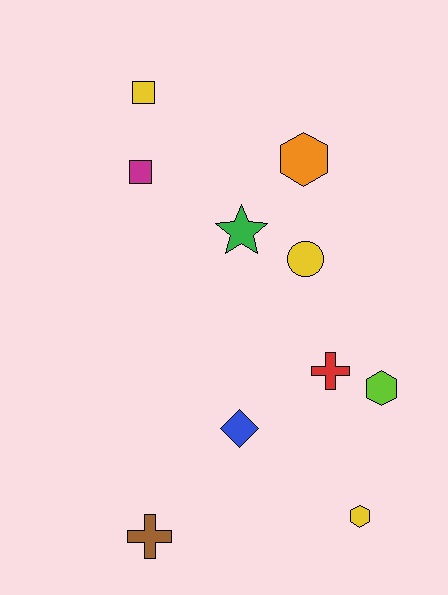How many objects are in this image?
There are 10 objects.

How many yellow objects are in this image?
There are 3 yellow objects.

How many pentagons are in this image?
There are no pentagons.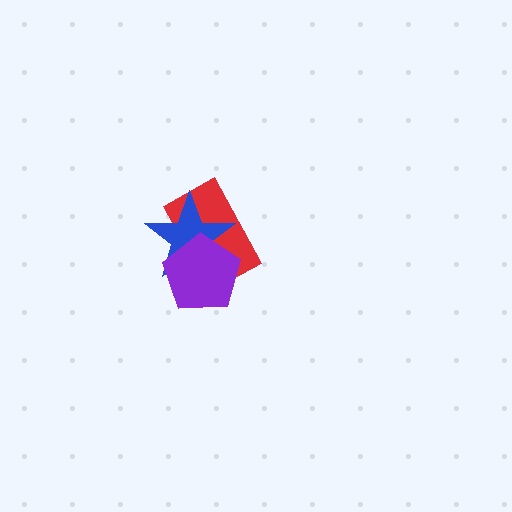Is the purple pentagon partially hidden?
No, no other shape covers it.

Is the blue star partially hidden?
Yes, it is partially covered by another shape.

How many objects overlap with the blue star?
2 objects overlap with the blue star.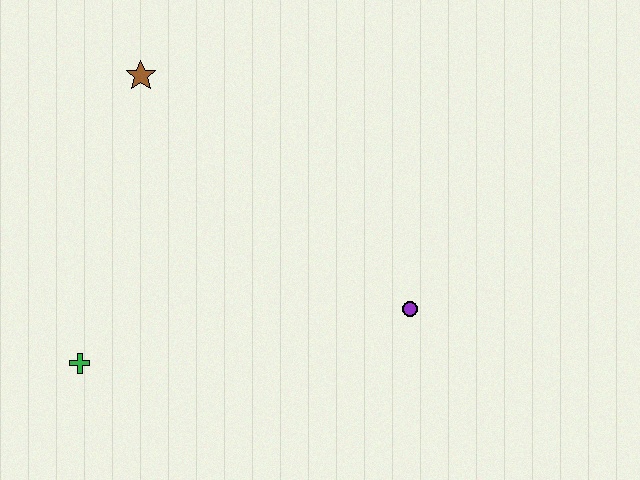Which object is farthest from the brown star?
The purple circle is farthest from the brown star.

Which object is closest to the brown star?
The green cross is closest to the brown star.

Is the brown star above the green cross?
Yes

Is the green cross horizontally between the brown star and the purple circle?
No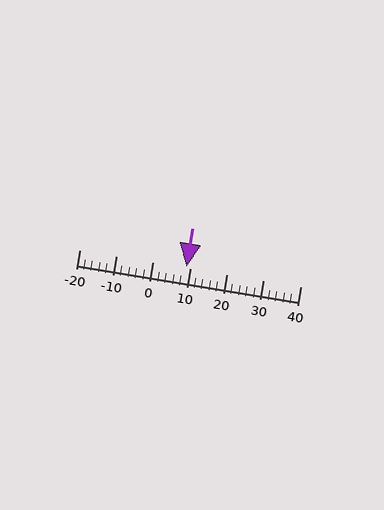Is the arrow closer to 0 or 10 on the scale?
The arrow is closer to 10.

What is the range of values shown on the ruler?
The ruler shows values from -20 to 40.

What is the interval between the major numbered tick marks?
The major tick marks are spaced 10 units apart.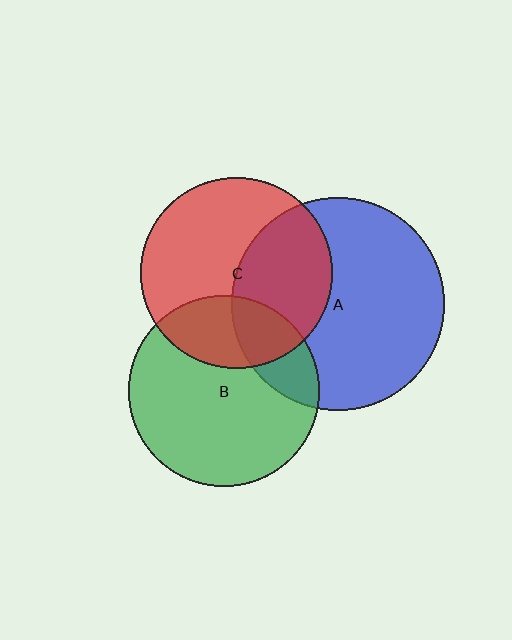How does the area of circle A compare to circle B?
Approximately 1.2 times.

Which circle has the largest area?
Circle A (blue).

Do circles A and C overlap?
Yes.